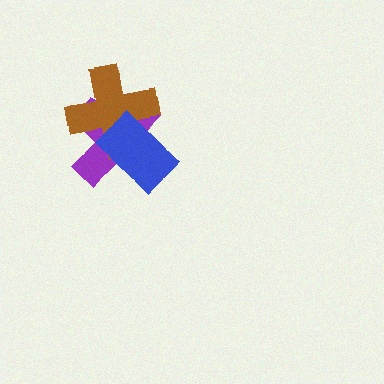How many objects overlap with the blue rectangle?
2 objects overlap with the blue rectangle.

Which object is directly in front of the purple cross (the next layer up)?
The brown cross is directly in front of the purple cross.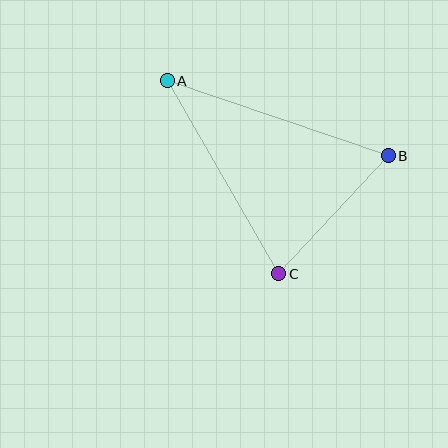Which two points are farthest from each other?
Points A and B are farthest from each other.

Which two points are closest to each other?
Points B and C are closest to each other.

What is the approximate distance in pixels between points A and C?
The distance between A and C is approximately 223 pixels.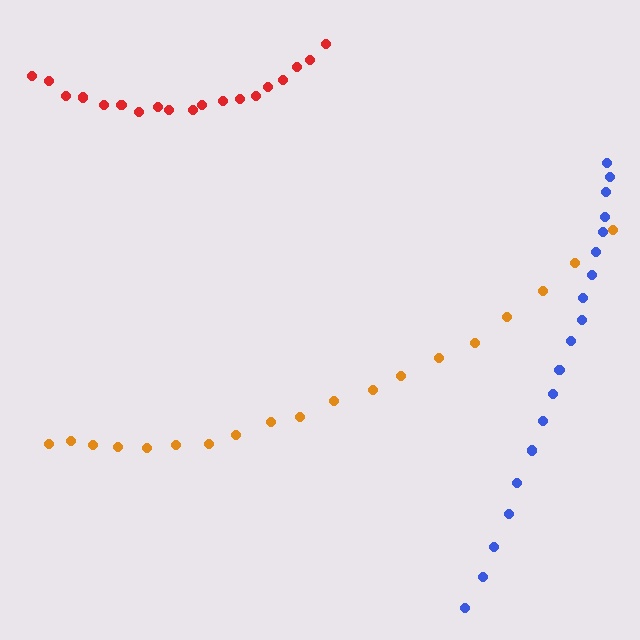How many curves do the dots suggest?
There are 3 distinct paths.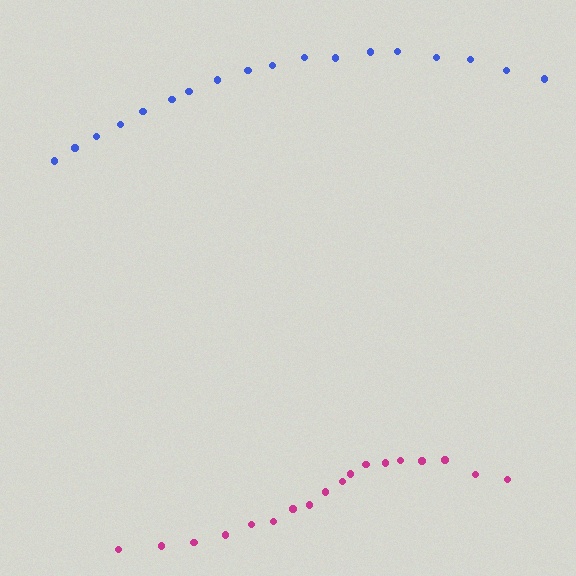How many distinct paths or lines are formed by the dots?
There are 2 distinct paths.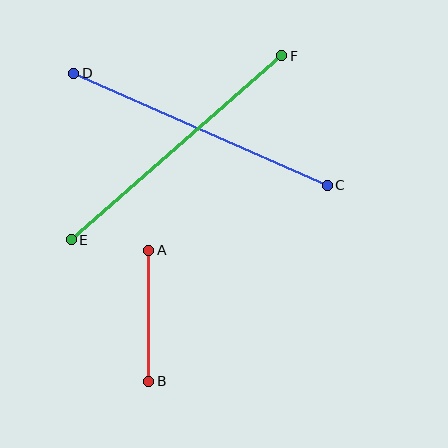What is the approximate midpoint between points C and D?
The midpoint is at approximately (200, 129) pixels.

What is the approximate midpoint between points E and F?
The midpoint is at approximately (177, 148) pixels.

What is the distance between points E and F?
The distance is approximately 280 pixels.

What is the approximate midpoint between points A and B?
The midpoint is at approximately (149, 316) pixels.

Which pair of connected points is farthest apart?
Points E and F are farthest apart.